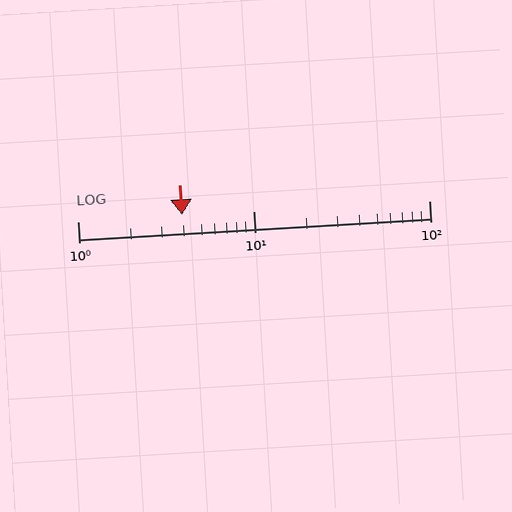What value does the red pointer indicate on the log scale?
The pointer indicates approximately 3.9.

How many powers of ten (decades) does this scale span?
The scale spans 2 decades, from 1 to 100.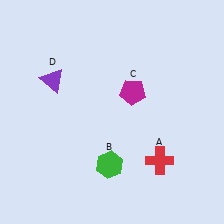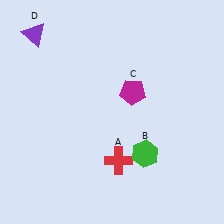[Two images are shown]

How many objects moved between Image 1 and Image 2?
3 objects moved between the two images.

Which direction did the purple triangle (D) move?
The purple triangle (D) moved up.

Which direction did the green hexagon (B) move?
The green hexagon (B) moved right.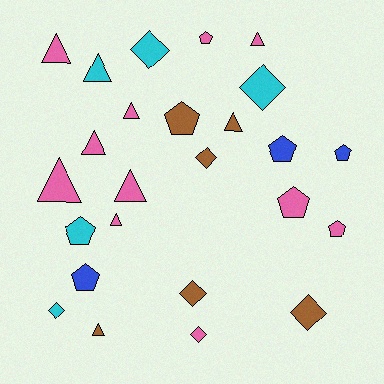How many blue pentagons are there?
There are 3 blue pentagons.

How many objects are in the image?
There are 25 objects.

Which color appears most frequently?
Pink, with 11 objects.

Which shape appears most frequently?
Triangle, with 10 objects.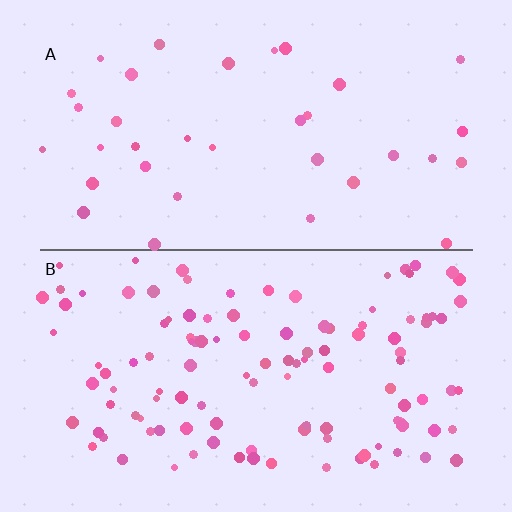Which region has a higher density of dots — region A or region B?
B (the bottom).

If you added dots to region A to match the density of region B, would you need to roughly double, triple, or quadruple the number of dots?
Approximately triple.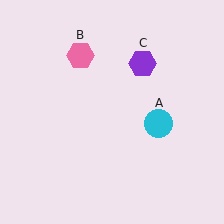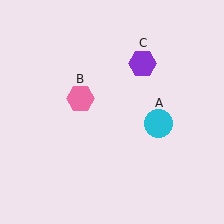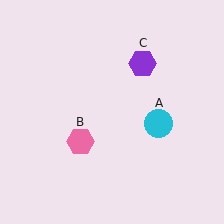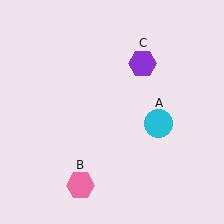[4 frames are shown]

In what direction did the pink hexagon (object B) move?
The pink hexagon (object B) moved down.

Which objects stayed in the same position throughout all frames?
Cyan circle (object A) and purple hexagon (object C) remained stationary.